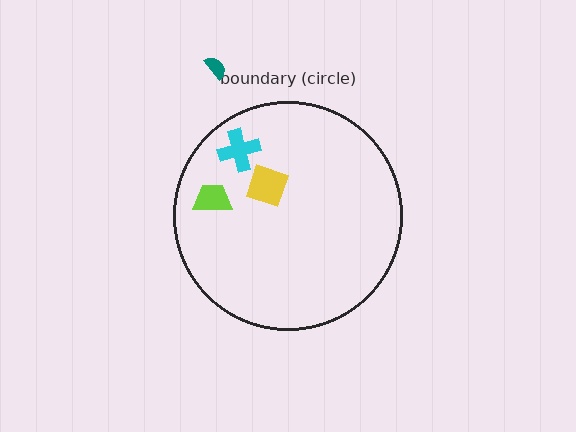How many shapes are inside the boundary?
3 inside, 1 outside.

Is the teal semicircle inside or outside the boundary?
Outside.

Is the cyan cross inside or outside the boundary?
Inside.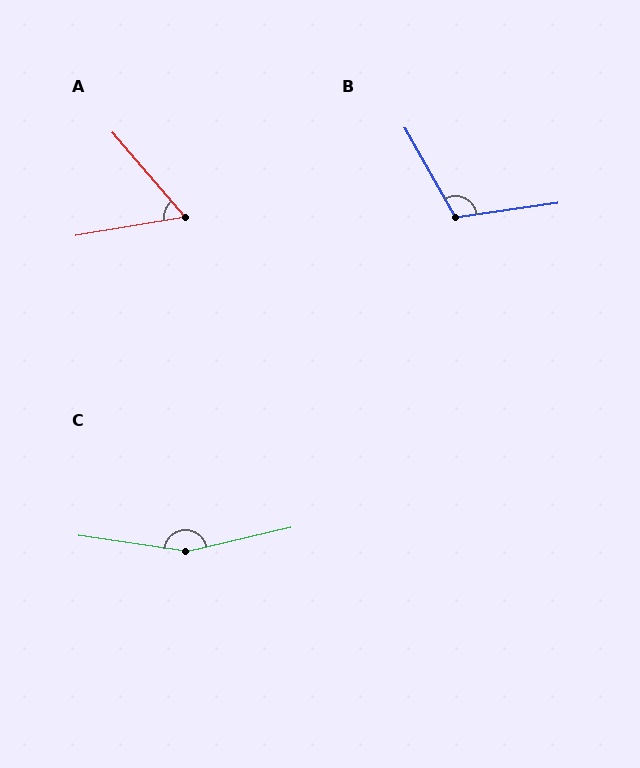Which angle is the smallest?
A, at approximately 59 degrees.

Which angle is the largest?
C, at approximately 159 degrees.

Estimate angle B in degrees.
Approximately 111 degrees.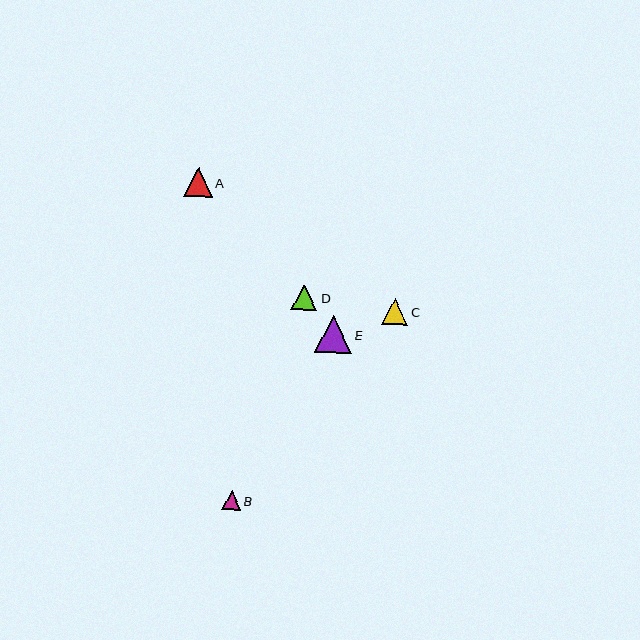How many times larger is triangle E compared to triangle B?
Triangle E is approximately 2.0 times the size of triangle B.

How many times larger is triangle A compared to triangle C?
Triangle A is approximately 1.1 times the size of triangle C.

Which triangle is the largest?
Triangle E is the largest with a size of approximately 36 pixels.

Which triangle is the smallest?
Triangle B is the smallest with a size of approximately 18 pixels.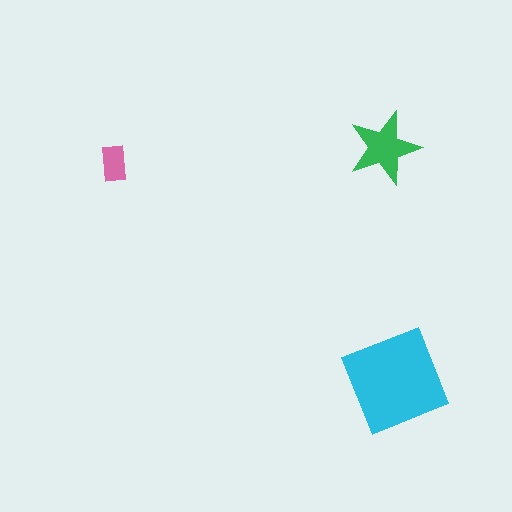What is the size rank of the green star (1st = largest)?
2nd.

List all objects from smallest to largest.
The pink rectangle, the green star, the cyan diamond.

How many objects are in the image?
There are 3 objects in the image.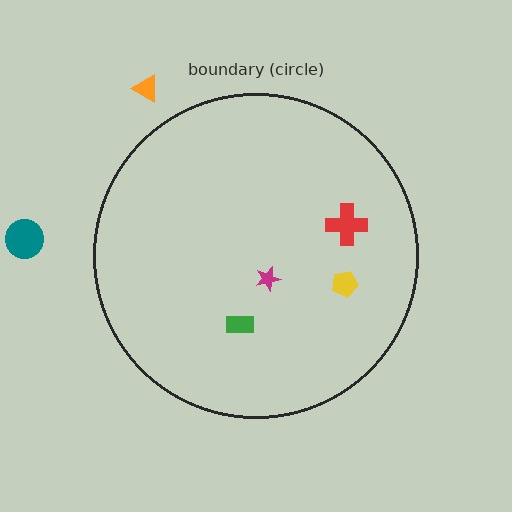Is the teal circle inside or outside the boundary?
Outside.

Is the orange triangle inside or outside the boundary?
Outside.